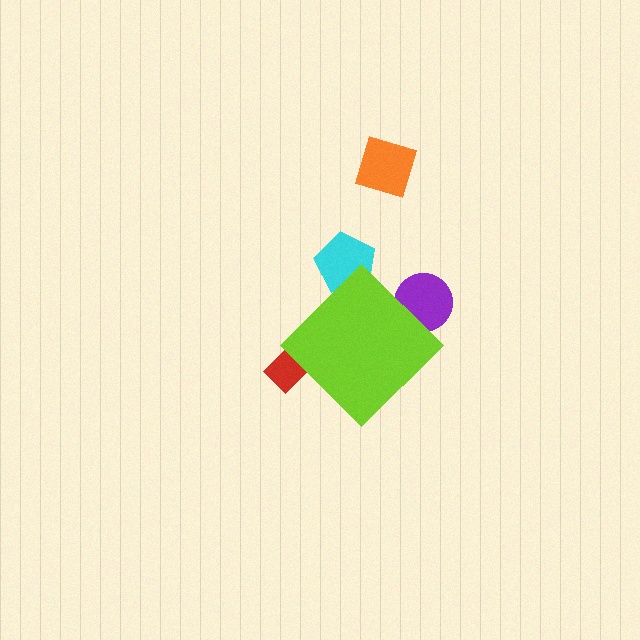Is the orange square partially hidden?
No, the orange square is fully visible.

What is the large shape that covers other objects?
A lime diamond.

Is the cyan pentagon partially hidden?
Yes, the cyan pentagon is partially hidden behind the lime diamond.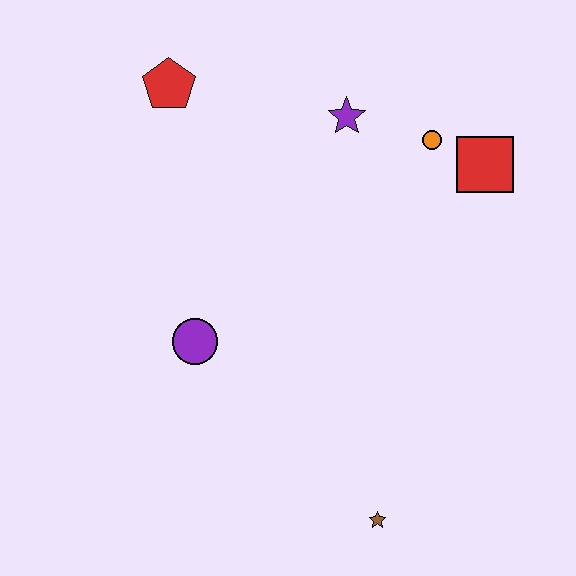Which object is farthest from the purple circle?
The red square is farthest from the purple circle.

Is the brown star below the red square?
Yes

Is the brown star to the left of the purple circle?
No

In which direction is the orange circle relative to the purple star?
The orange circle is to the right of the purple star.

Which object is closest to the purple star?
The orange circle is closest to the purple star.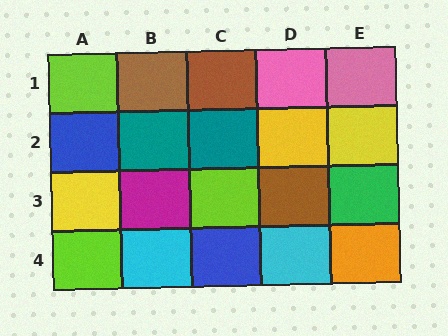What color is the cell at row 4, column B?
Cyan.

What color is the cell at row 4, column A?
Lime.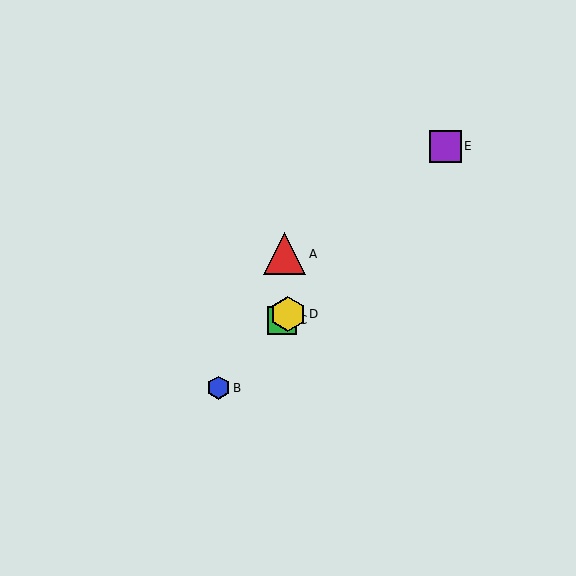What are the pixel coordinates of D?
Object D is at (288, 314).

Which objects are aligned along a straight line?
Objects B, C, D, E are aligned along a straight line.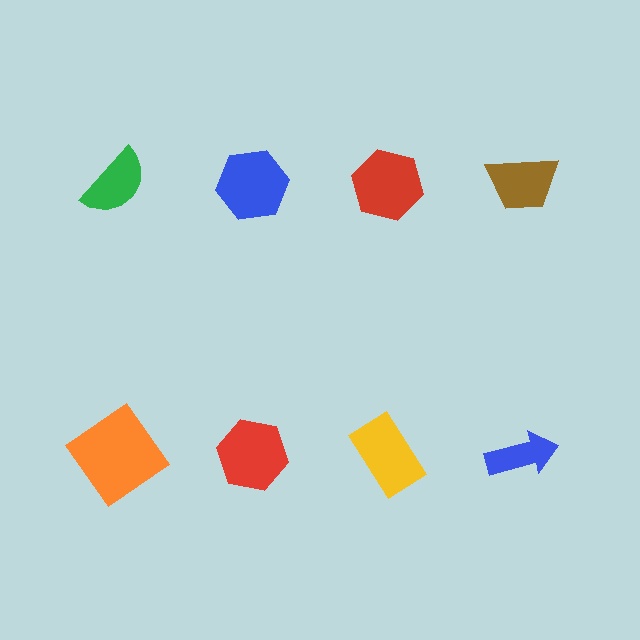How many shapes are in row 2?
4 shapes.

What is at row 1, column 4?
A brown trapezoid.